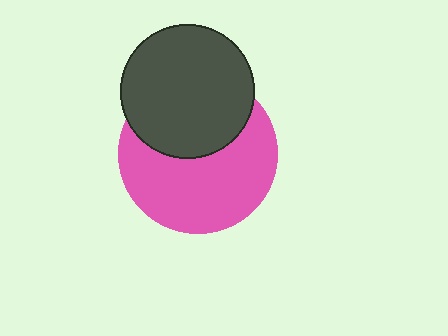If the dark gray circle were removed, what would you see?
You would see the complete pink circle.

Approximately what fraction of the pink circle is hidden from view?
Roughly 39% of the pink circle is hidden behind the dark gray circle.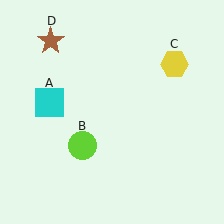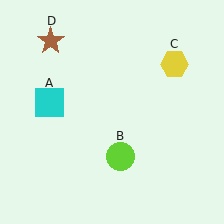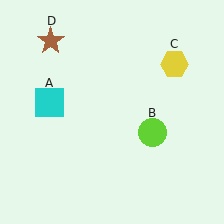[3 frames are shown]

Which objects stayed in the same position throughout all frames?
Cyan square (object A) and yellow hexagon (object C) and brown star (object D) remained stationary.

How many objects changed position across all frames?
1 object changed position: lime circle (object B).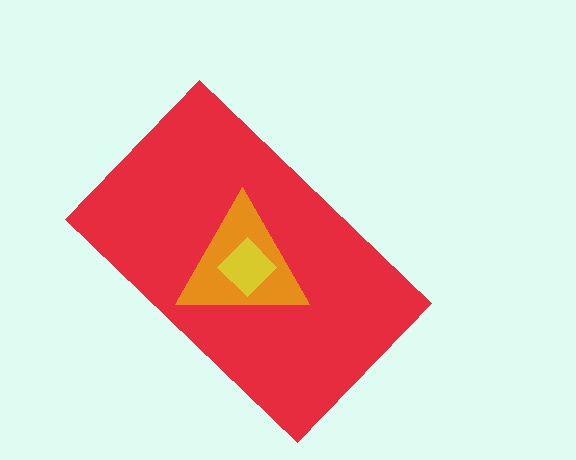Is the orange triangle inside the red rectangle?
Yes.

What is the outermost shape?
The red rectangle.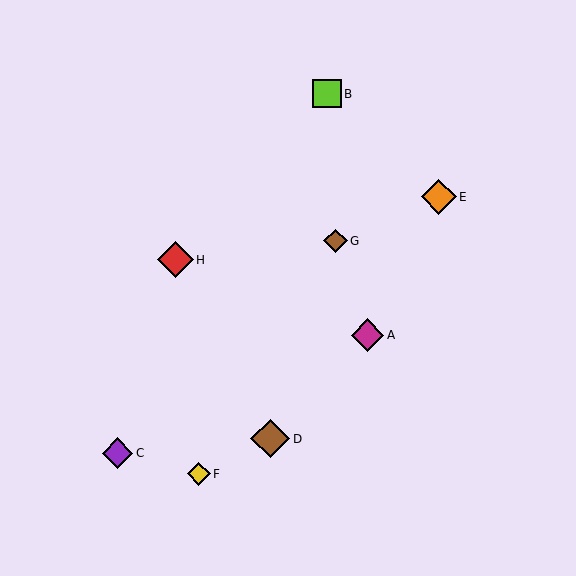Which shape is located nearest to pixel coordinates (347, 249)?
The brown diamond (labeled G) at (335, 241) is nearest to that location.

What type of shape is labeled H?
Shape H is a red diamond.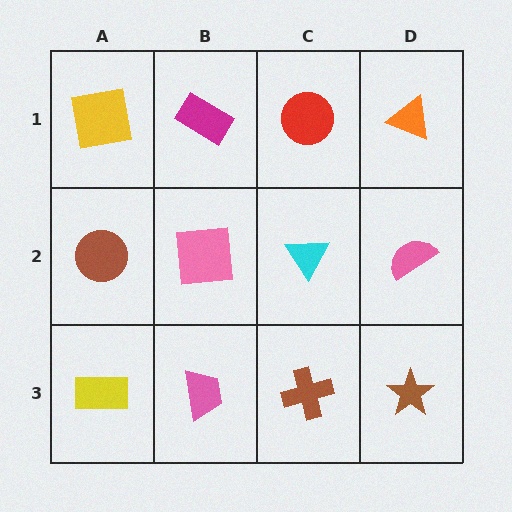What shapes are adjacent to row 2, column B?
A magenta rectangle (row 1, column B), a pink trapezoid (row 3, column B), a brown circle (row 2, column A), a cyan triangle (row 2, column C).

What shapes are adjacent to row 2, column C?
A red circle (row 1, column C), a brown cross (row 3, column C), a pink square (row 2, column B), a pink semicircle (row 2, column D).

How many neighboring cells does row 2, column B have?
4.